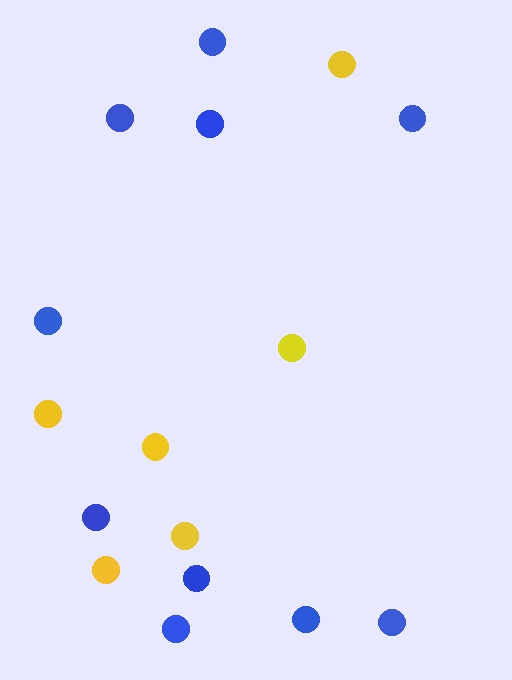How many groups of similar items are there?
There are 2 groups: one group of blue circles (10) and one group of yellow circles (6).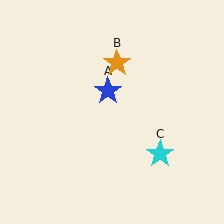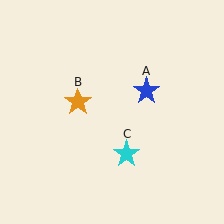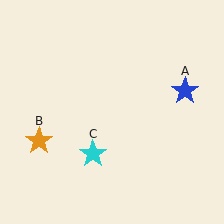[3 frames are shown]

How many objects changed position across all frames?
3 objects changed position: blue star (object A), orange star (object B), cyan star (object C).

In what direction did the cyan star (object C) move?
The cyan star (object C) moved left.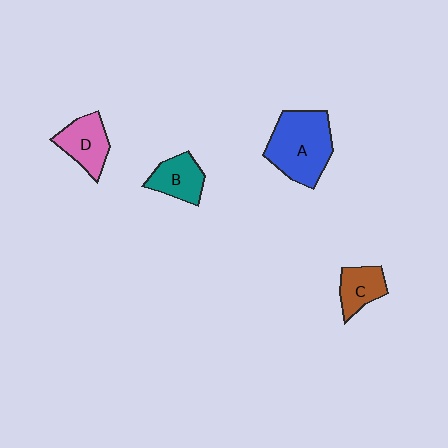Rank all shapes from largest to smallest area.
From largest to smallest: A (blue), D (pink), B (teal), C (brown).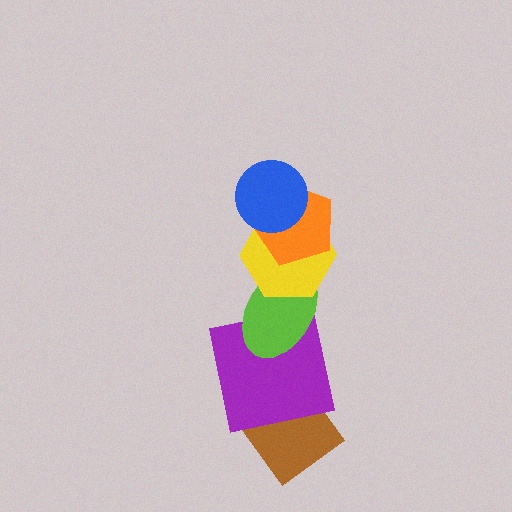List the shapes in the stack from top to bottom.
From top to bottom: the blue circle, the orange pentagon, the yellow hexagon, the lime ellipse, the purple square, the brown diamond.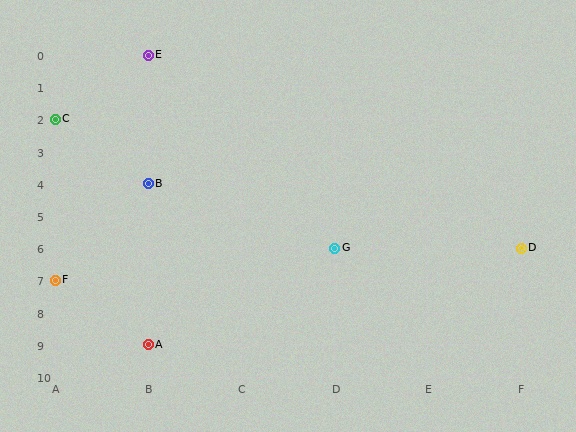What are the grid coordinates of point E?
Point E is at grid coordinates (B, 0).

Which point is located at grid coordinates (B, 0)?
Point E is at (B, 0).